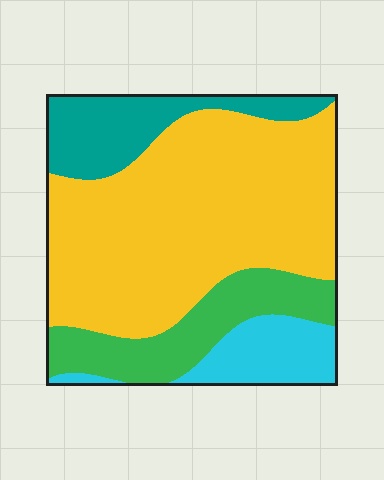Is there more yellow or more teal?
Yellow.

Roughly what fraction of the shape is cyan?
Cyan covers around 10% of the shape.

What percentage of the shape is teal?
Teal takes up about one eighth (1/8) of the shape.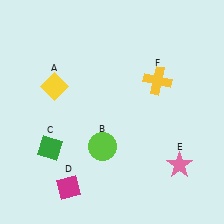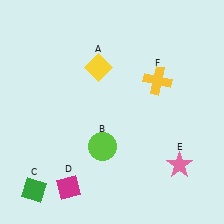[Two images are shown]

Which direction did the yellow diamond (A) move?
The yellow diamond (A) moved right.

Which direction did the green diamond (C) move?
The green diamond (C) moved down.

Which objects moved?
The objects that moved are: the yellow diamond (A), the green diamond (C).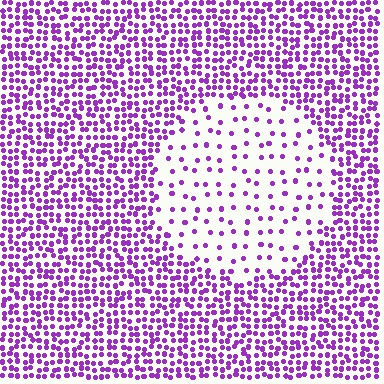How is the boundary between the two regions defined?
The boundary is defined by a change in element density (approximately 3.2x ratio). All elements are the same color, size, and shape.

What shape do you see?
I see a circle.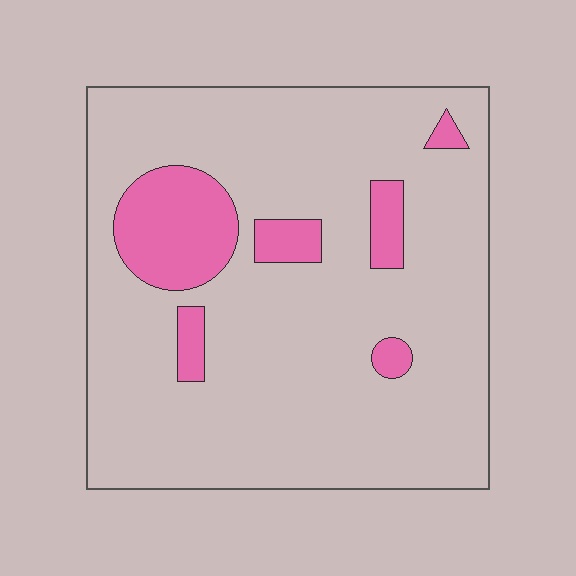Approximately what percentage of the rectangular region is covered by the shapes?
Approximately 15%.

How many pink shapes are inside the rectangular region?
6.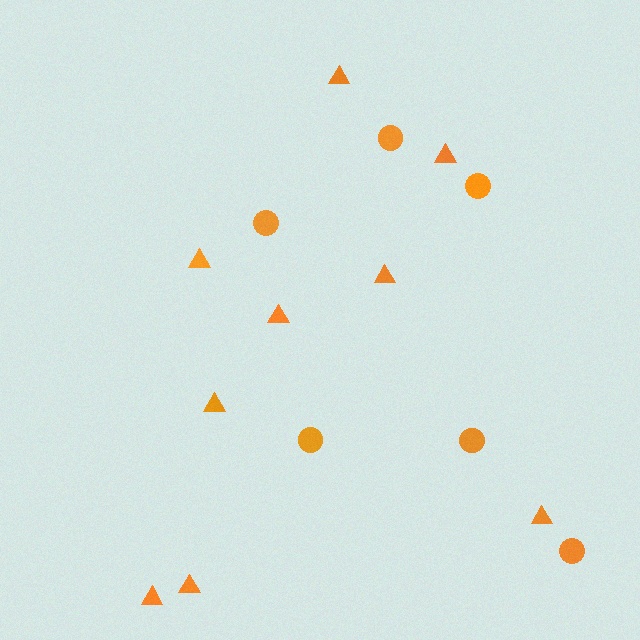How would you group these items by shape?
There are 2 groups: one group of triangles (9) and one group of circles (6).